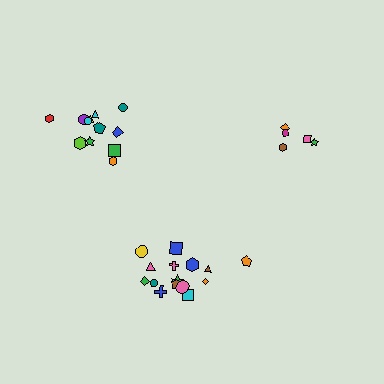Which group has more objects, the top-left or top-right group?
The top-left group.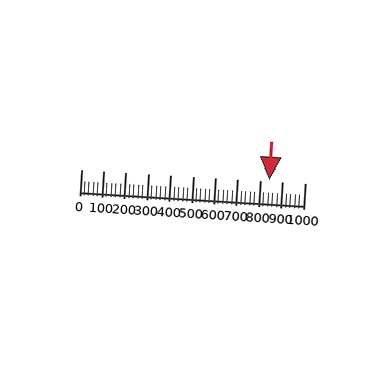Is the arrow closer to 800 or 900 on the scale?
The arrow is closer to 800.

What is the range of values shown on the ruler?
The ruler shows values from 0 to 1000.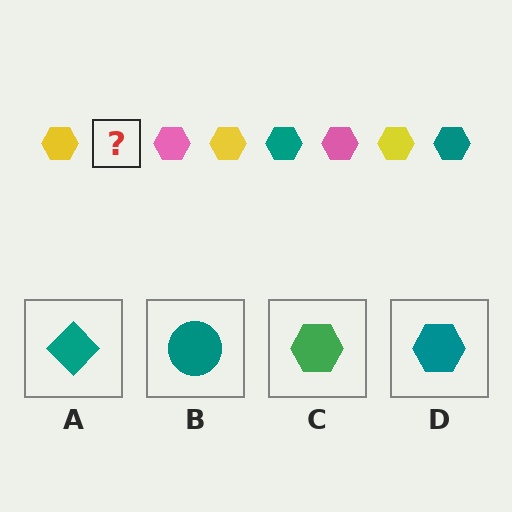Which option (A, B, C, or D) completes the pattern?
D.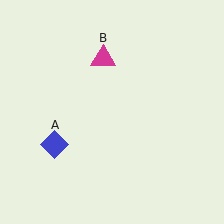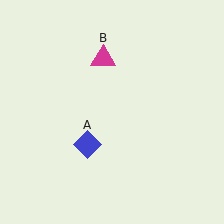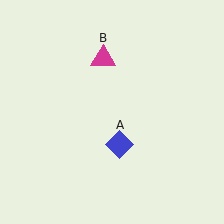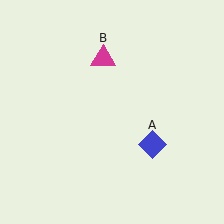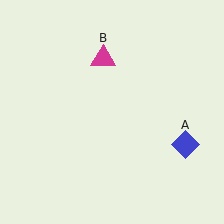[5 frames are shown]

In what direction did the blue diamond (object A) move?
The blue diamond (object A) moved right.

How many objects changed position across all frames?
1 object changed position: blue diamond (object A).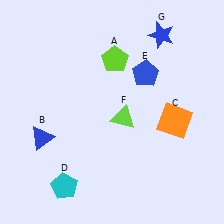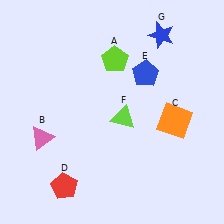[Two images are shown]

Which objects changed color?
B changed from blue to pink. D changed from cyan to red.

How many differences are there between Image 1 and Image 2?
There are 2 differences between the two images.